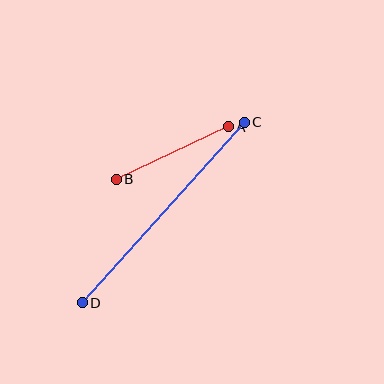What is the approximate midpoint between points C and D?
The midpoint is at approximately (163, 212) pixels.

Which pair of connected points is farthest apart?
Points C and D are farthest apart.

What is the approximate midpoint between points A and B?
The midpoint is at approximately (172, 153) pixels.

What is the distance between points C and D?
The distance is approximately 242 pixels.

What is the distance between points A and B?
The distance is approximately 124 pixels.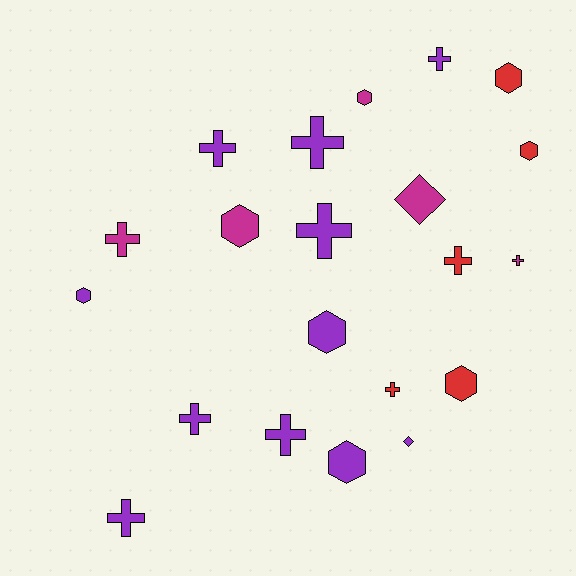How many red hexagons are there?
There are 3 red hexagons.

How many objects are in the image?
There are 21 objects.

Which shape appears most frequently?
Cross, with 11 objects.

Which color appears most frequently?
Purple, with 11 objects.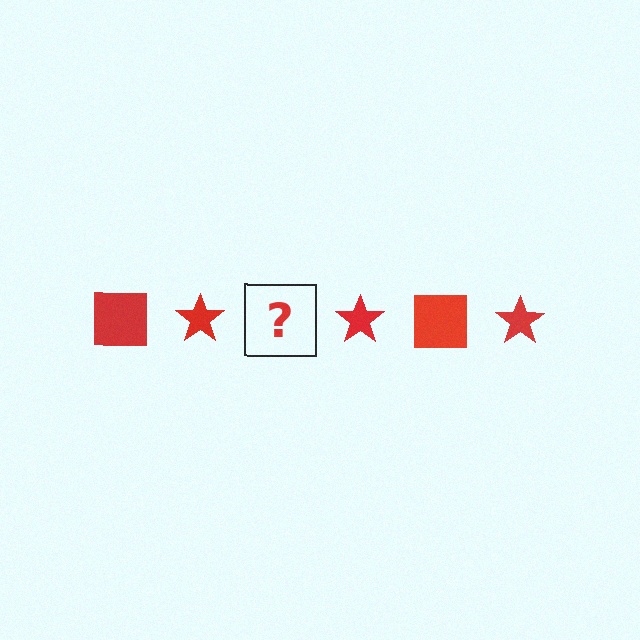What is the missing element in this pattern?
The missing element is a red square.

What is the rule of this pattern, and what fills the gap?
The rule is that the pattern cycles through square, star shapes in red. The gap should be filled with a red square.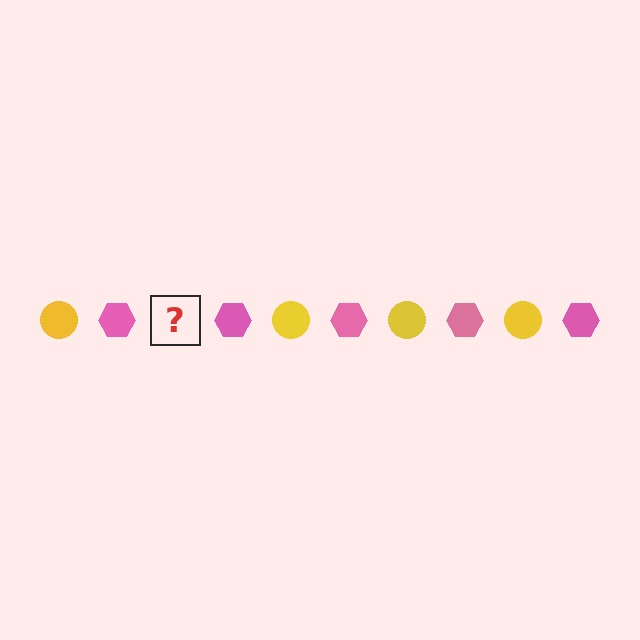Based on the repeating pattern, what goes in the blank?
The blank should be a yellow circle.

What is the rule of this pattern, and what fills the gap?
The rule is that the pattern alternates between yellow circle and pink hexagon. The gap should be filled with a yellow circle.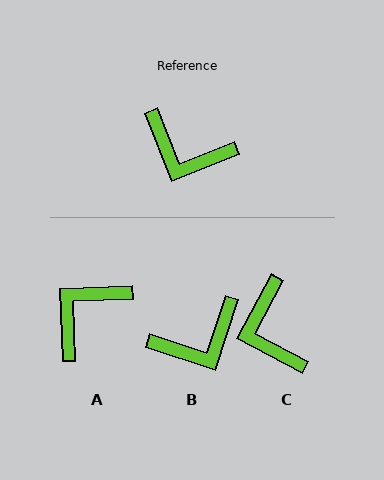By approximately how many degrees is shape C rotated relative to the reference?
Approximately 50 degrees clockwise.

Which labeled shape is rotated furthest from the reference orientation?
A, about 109 degrees away.